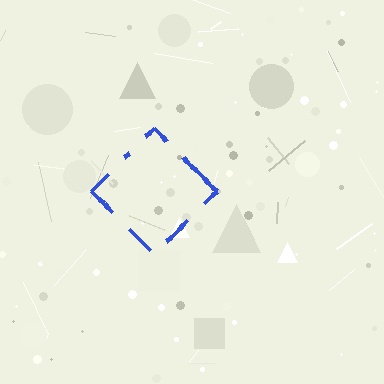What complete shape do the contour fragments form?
The contour fragments form a diamond.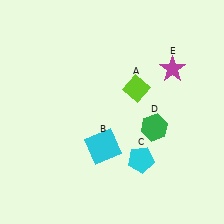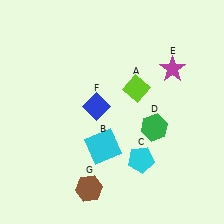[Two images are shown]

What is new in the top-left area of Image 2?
A blue diamond (F) was added in the top-left area of Image 2.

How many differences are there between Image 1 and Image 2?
There are 2 differences between the two images.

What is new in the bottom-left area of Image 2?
A brown hexagon (G) was added in the bottom-left area of Image 2.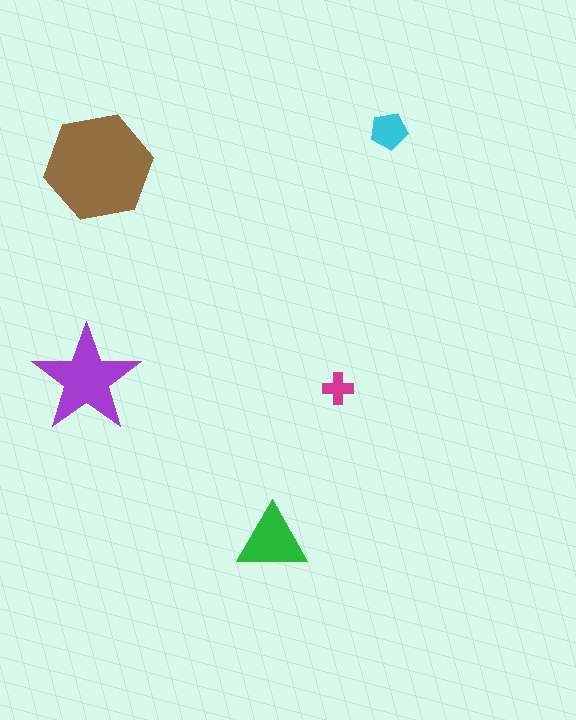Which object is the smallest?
The magenta cross.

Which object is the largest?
The brown hexagon.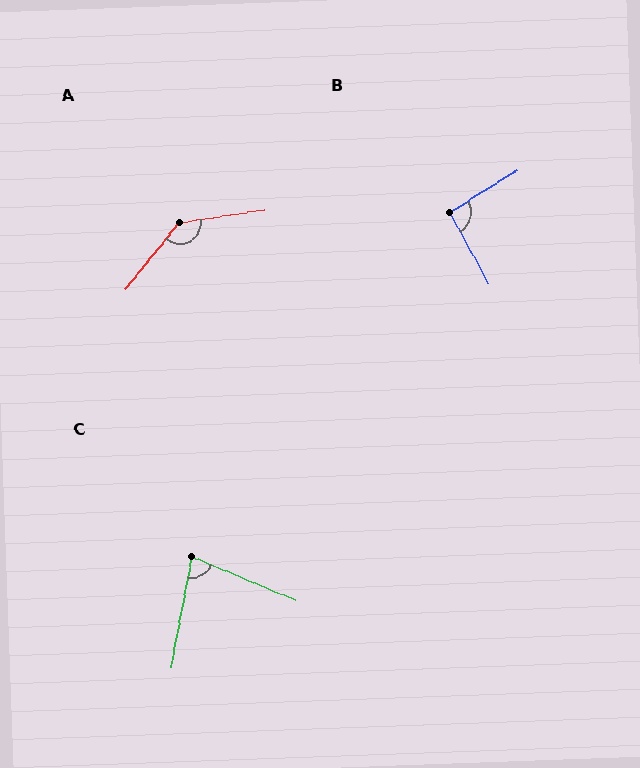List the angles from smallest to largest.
C (78°), B (93°), A (137°).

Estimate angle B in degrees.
Approximately 93 degrees.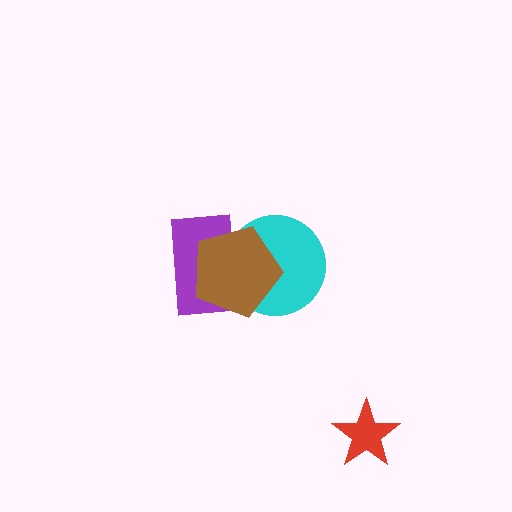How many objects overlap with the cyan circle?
2 objects overlap with the cyan circle.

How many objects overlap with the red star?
0 objects overlap with the red star.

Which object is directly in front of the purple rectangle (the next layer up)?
The cyan circle is directly in front of the purple rectangle.